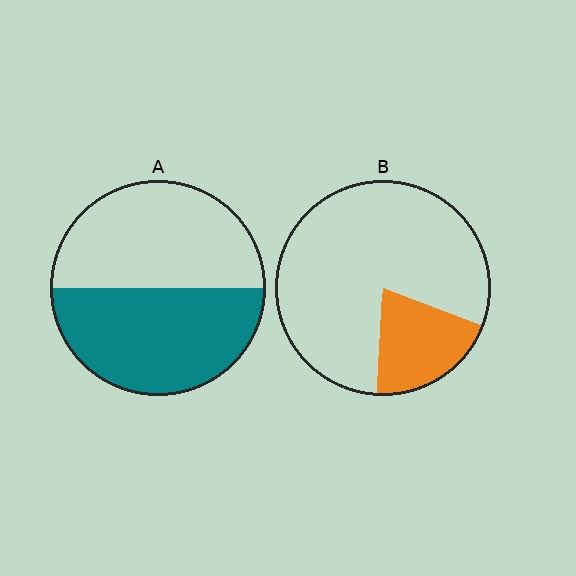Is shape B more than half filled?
No.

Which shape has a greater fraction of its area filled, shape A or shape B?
Shape A.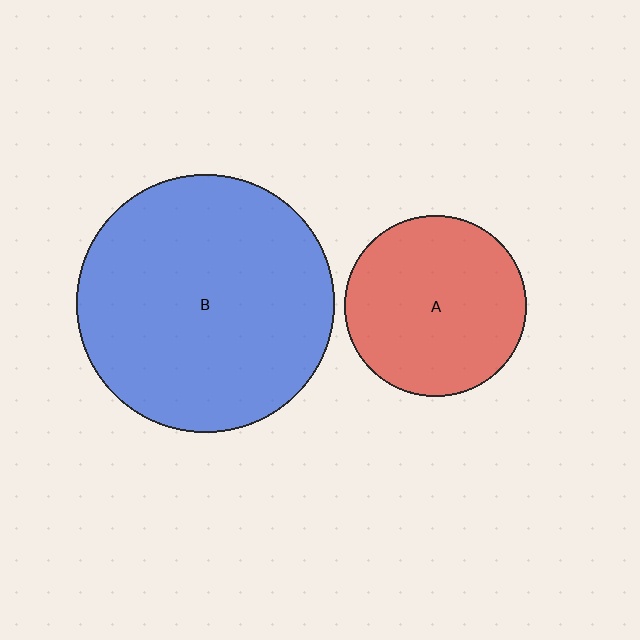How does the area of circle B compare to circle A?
Approximately 2.0 times.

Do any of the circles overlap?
No, none of the circles overlap.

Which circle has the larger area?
Circle B (blue).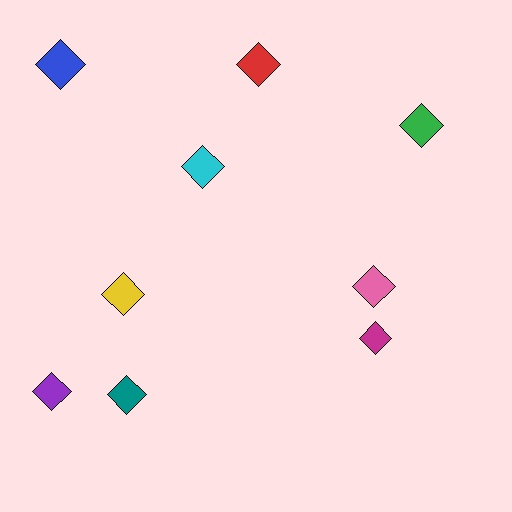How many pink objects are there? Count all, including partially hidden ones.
There is 1 pink object.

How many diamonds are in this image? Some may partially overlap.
There are 9 diamonds.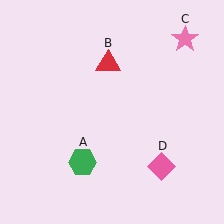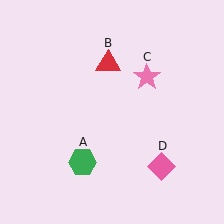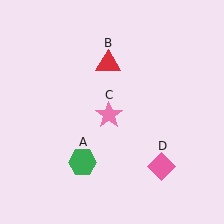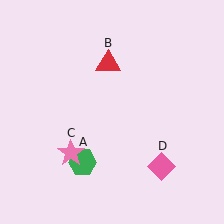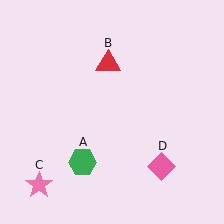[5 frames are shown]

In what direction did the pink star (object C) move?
The pink star (object C) moved down and to the left.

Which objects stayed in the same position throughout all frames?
Green hexagon (object A) and red triangle (object B) and pink diamond (object D) remained stationary.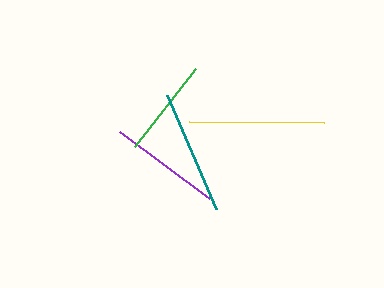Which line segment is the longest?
The yellow line is the longest at approximately 135 pixels.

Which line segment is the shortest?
The green line is the shortest at approximately 99 pixels.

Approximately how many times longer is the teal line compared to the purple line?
The teal line is approximately 1.1 times the length of the purple line.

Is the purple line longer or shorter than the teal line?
The teal line is longer than the purple line.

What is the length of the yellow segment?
The yellow segment is approximately 135 pixels long.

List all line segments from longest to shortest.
From longest to shortest: yellow, teal, purple, green.